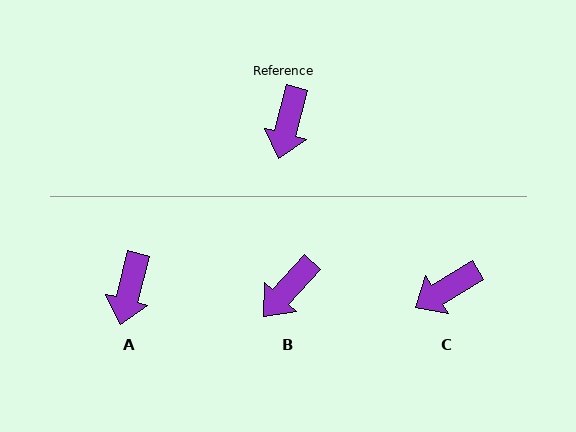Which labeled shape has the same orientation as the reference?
A.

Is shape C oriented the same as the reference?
No, it is off by about 45 degrees.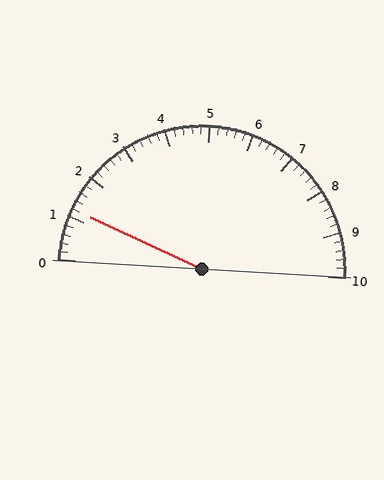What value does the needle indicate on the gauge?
The needle indicates approximately 1.2.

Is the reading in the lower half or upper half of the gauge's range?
The reading is in the lower half of the range (0 to 10).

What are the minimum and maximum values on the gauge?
The gauge ranges from 0 to 10.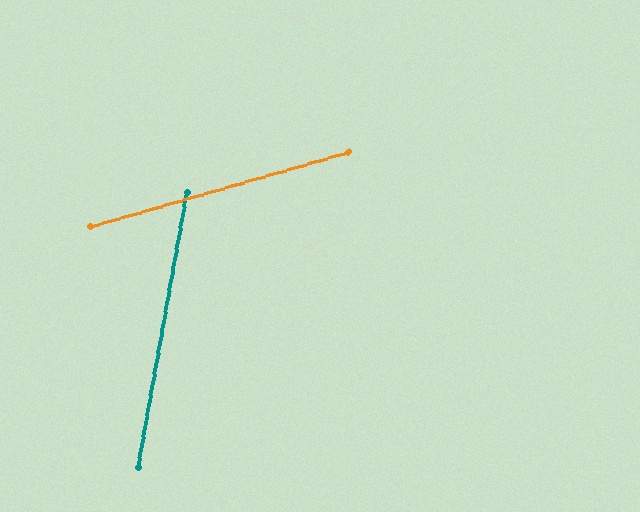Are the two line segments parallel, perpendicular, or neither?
Neither parallel nor perpendicular — they differ by about 64°.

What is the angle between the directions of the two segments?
Approximately 64 degrees.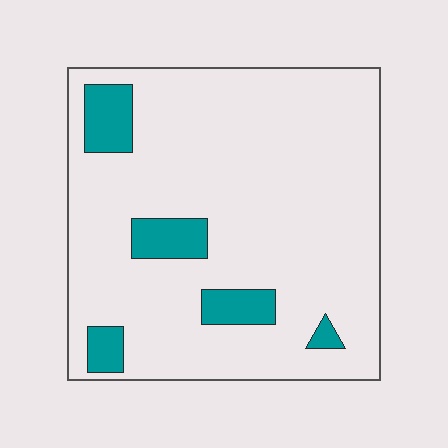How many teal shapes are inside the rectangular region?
5.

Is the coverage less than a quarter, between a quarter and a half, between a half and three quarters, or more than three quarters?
Less than a quarter.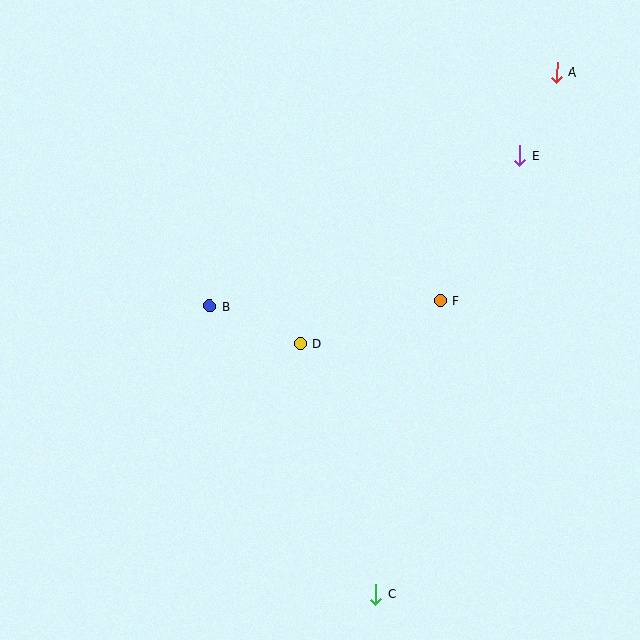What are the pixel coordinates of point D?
Point D is at (300, 344).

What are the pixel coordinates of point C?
Point C is at (376, 594).